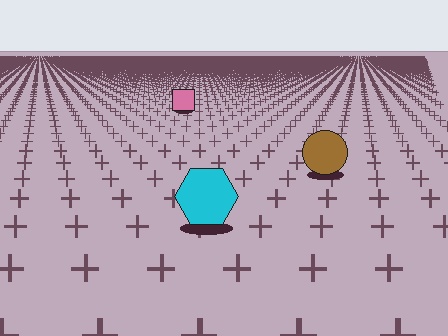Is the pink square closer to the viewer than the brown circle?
No. The brown circle is closer — you can tell from the texture gradient: the ground texture is coarser near it.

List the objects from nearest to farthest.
From nearest to farthest: the cyan hexagon, the brown circle, the pink square.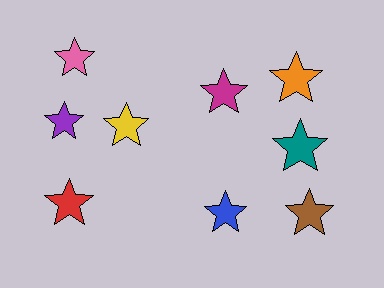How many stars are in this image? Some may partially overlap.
There are 9 stars.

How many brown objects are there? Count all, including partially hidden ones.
There is 1 brown object.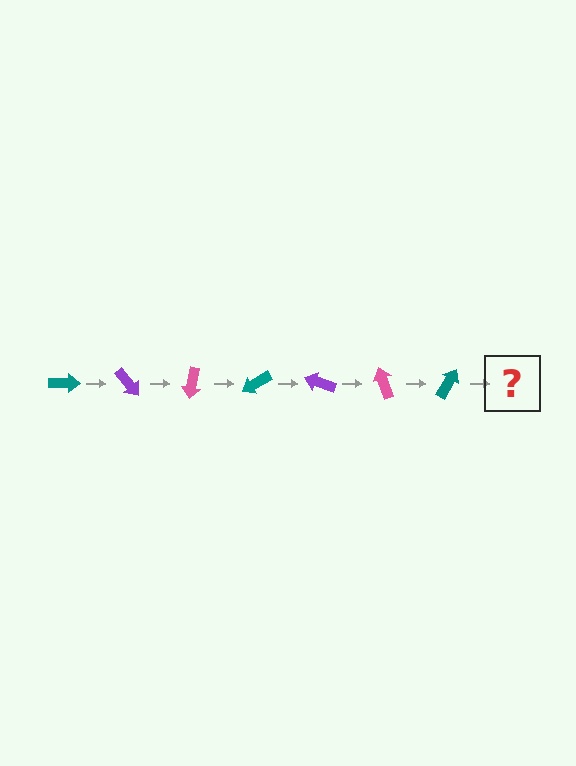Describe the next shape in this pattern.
It should be a purple arrow, rotated 350 degrees from the start.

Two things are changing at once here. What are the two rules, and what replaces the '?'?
The two rules are that it rotates 50 degrees each step and the color cycles through teal, purple, and pink. The '?' should be a purple arrow, rotated 350 degrees from the start.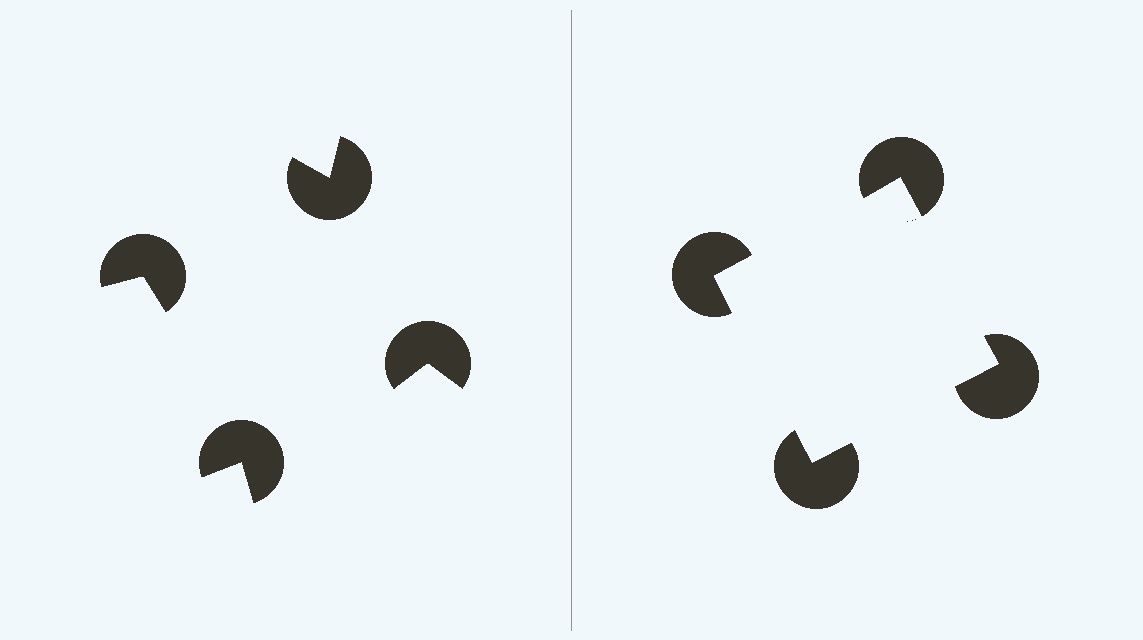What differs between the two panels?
The pac-man discs are positioned identically on both sides; only the wedge orientations differ. On the right they align to a square; on the left they are misaligned.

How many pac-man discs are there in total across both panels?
8 — 4 on each side.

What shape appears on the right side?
An illusory square.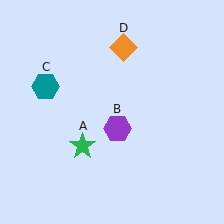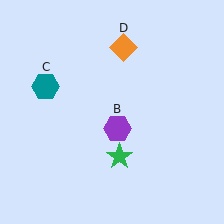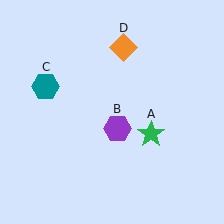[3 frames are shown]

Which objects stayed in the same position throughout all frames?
Purple hexagon (object B) and teal hexagon (object C) and orange diamond (object D) remained stationary.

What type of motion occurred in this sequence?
The green star (object A) rotated counterclockwise around the center of the scene.